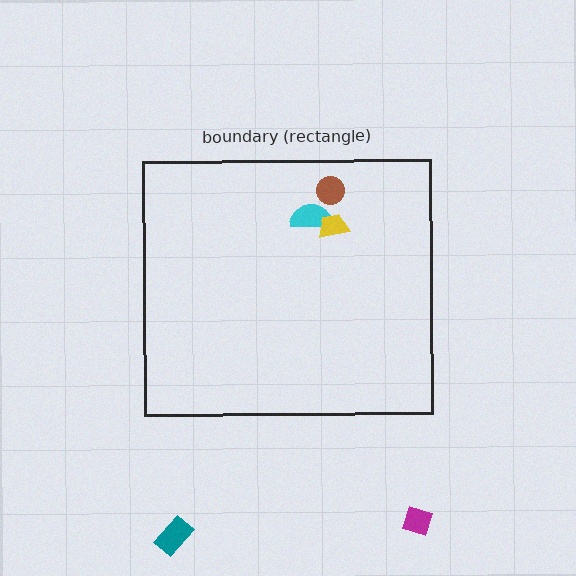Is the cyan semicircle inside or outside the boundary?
Inside.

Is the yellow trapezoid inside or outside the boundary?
Inside.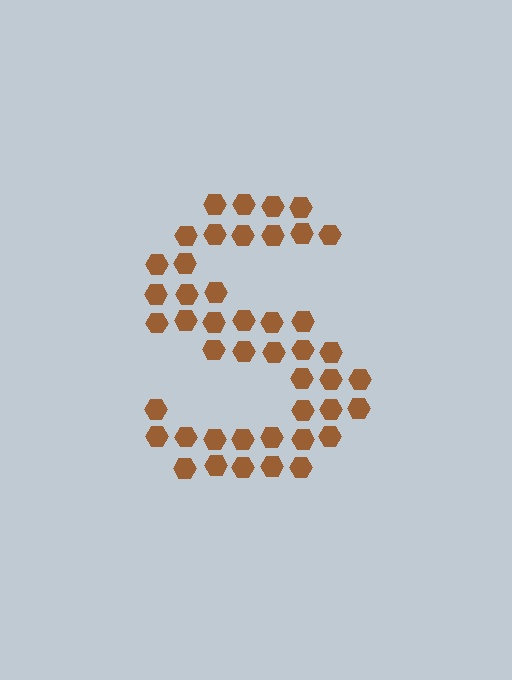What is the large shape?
The large shape is the letter S.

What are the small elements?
The small elements are hexagons.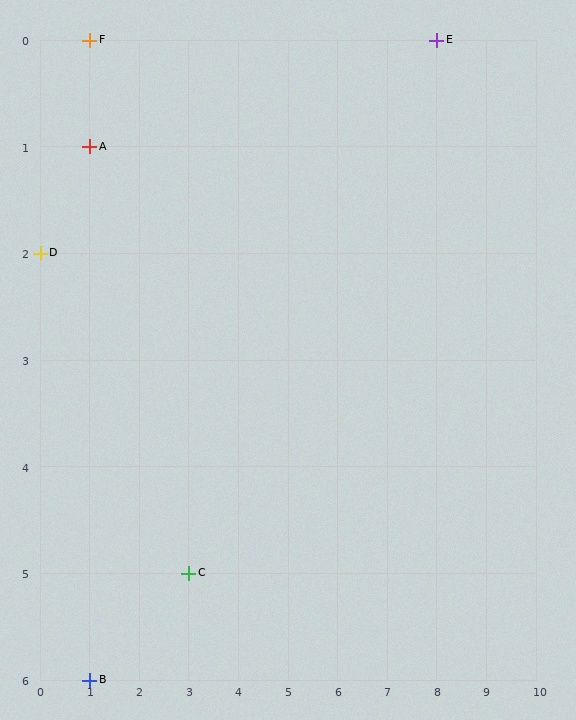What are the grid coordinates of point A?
Point A is at grid coordinates (1, 1).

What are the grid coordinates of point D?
Point D is at grid coordinates (0, 2).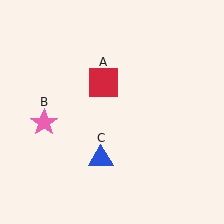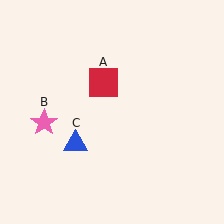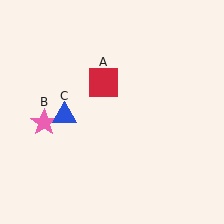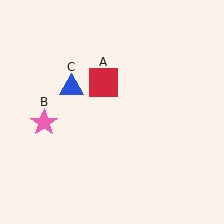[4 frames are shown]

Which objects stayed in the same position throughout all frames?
Red square (object A) and pink star (object B) remained stationary.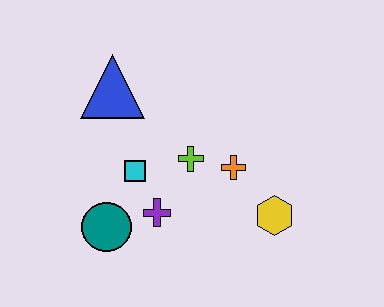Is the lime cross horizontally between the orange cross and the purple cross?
Yes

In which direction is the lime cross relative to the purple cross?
The lime cross is above the purple cross.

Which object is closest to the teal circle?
The purple cross is closest to the teal circle.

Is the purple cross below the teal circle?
No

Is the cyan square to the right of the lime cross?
No